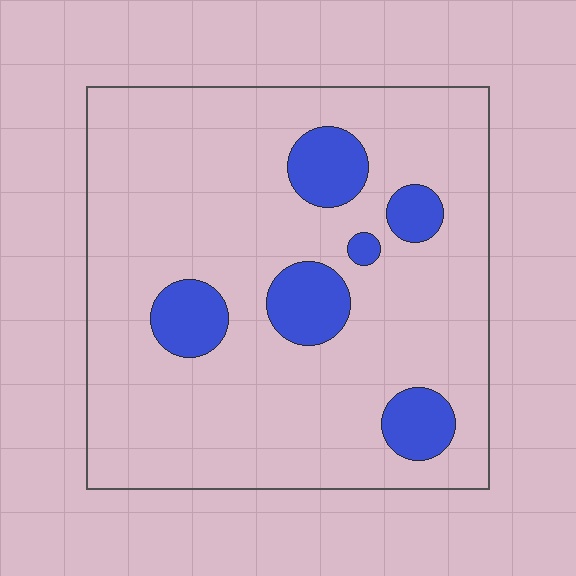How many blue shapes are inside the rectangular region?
6.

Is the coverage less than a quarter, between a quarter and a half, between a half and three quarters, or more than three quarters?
Less than a quarter.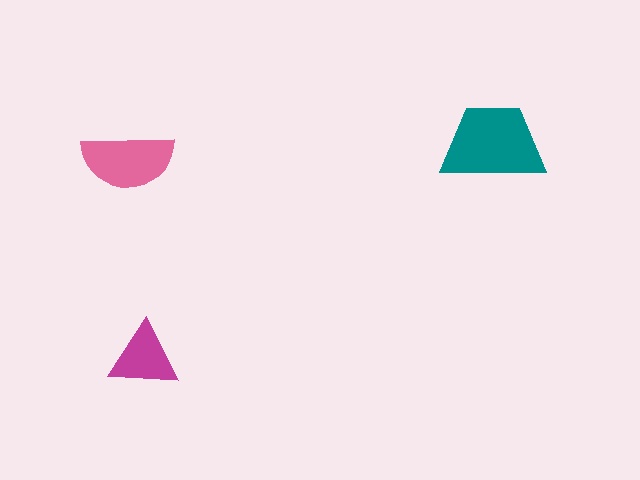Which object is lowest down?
The magenta triangle is bottommost.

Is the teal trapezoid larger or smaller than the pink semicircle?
Larger.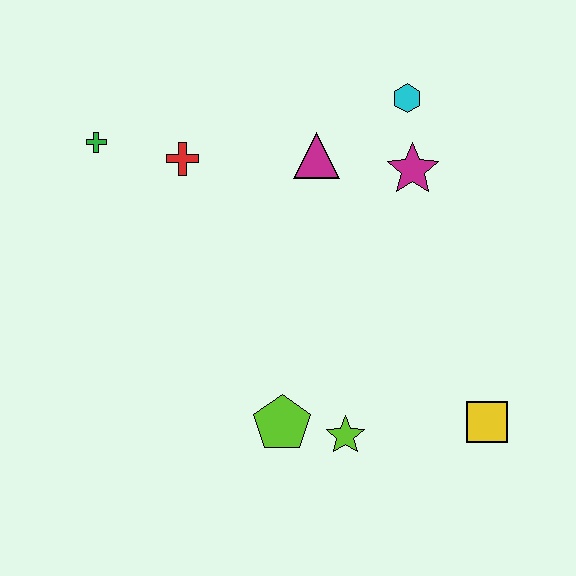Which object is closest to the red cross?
The green cross is closest to the red cross.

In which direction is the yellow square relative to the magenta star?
The yellow square is below the magenta star.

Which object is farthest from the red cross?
The yellow square is farthest from the red cross.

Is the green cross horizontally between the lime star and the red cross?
No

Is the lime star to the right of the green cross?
Yes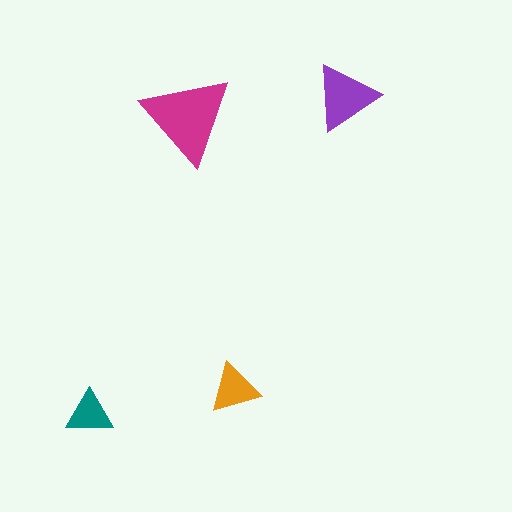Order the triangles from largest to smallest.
the magenta one, the purple one, the orange one, the teal one.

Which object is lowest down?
The teal triangle is bottommost.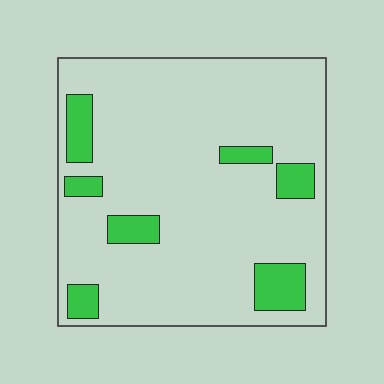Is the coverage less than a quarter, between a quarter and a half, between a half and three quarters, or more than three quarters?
Less than a quarter.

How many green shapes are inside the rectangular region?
7.